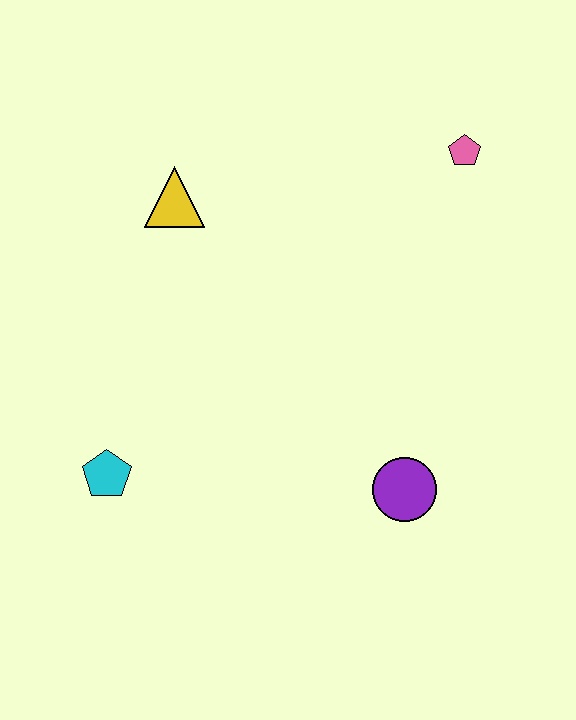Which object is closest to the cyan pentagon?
The yellow triangle is closest to the cyan pentagon.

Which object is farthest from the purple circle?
The yellow triangle is farthest from the purple circle.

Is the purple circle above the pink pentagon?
No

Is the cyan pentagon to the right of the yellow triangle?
No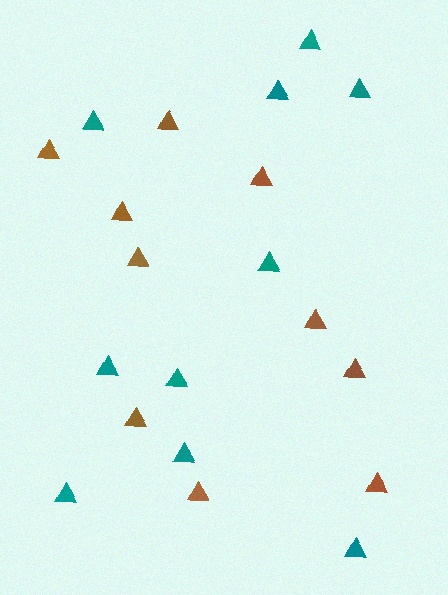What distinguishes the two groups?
There are 2 groups: one group of brown triangles (10) and one group of teal triangles (10).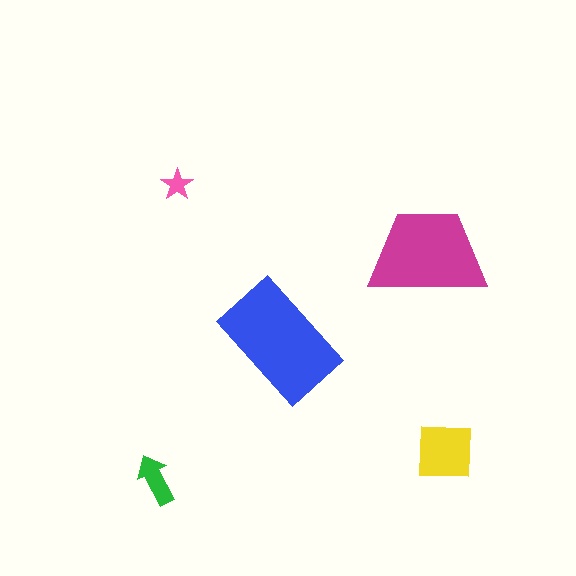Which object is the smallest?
The pink star.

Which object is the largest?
The blue rectangle.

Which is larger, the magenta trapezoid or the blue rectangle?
The blue rectangle.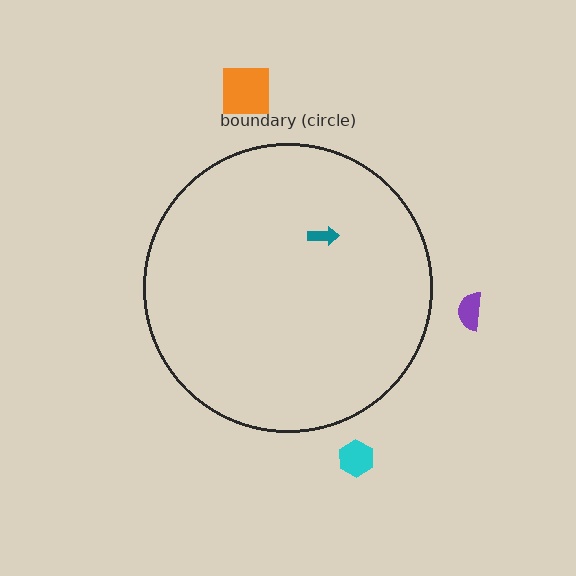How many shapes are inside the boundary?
1 inside, 3 outside.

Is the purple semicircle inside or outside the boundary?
Outside.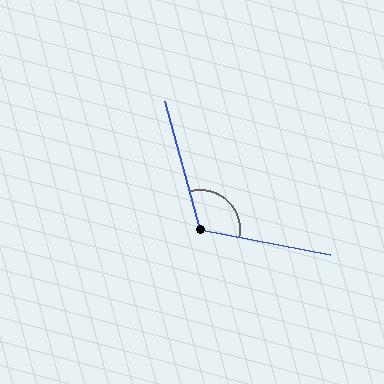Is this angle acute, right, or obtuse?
It is obtuse.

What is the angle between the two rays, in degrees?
Approximately 116 degrees.